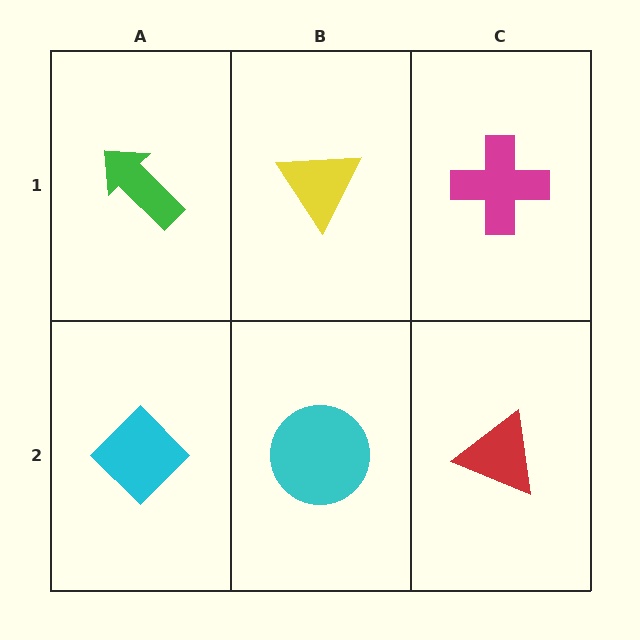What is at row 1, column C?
A magenta cross.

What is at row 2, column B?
A cyan circle.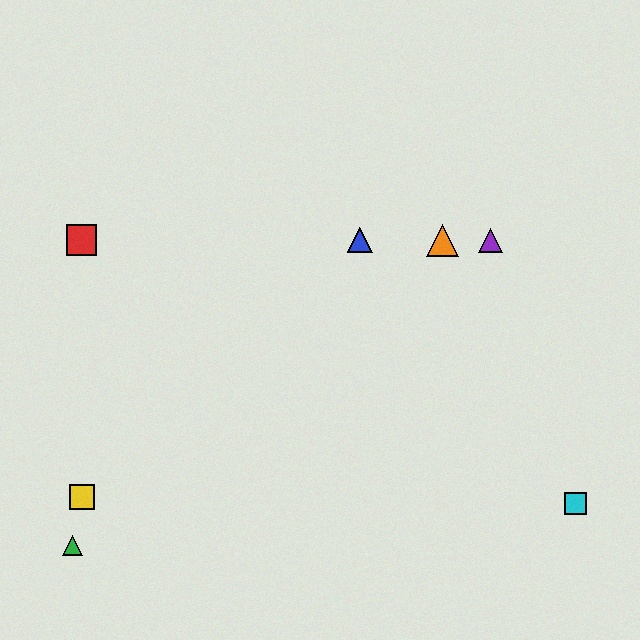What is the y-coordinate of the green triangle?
The green triangle is at y≈545.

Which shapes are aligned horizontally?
The red square, the blue triangle, the purple triangle, the orange triangle are aligned horizontally.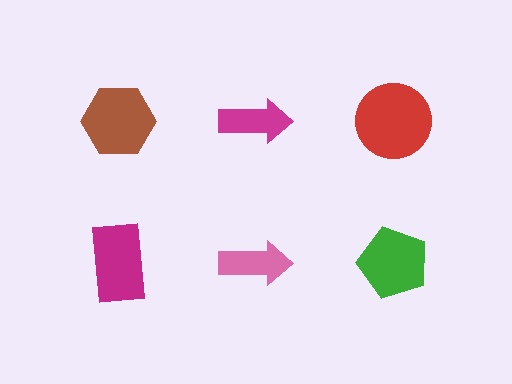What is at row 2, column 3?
A green pentagon.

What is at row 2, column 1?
A magenta rectangle.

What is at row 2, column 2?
A pink arrow.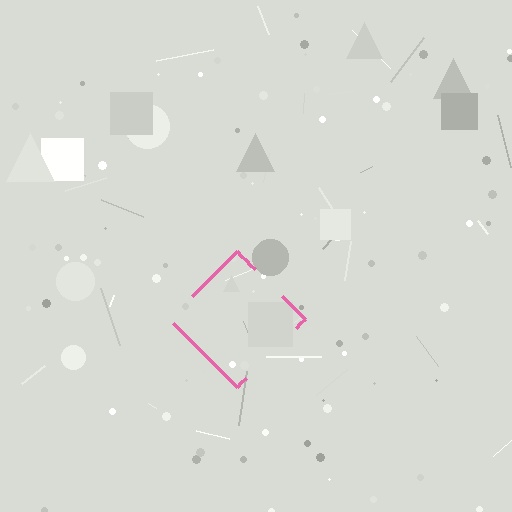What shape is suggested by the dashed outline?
The dashed outline suggests a diamond.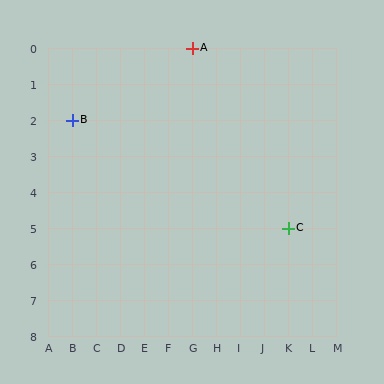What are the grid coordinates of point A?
Point A is at grid coordinates (G, 0).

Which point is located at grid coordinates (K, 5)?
Point C is at (K, 5).